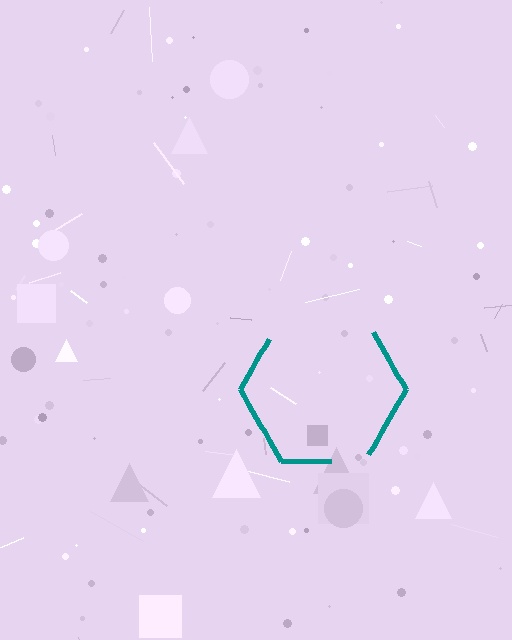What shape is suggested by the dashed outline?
The dashed outline suggests a hexagon.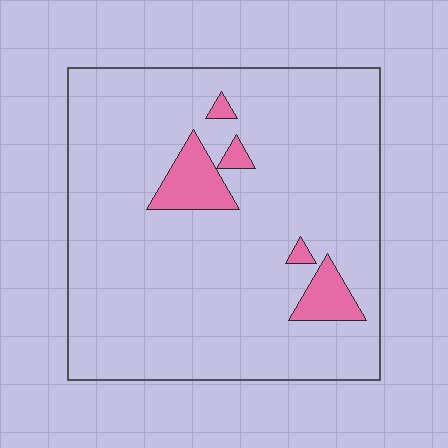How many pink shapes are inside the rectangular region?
5.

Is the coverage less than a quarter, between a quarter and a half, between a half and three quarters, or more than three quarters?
Less than a quarter.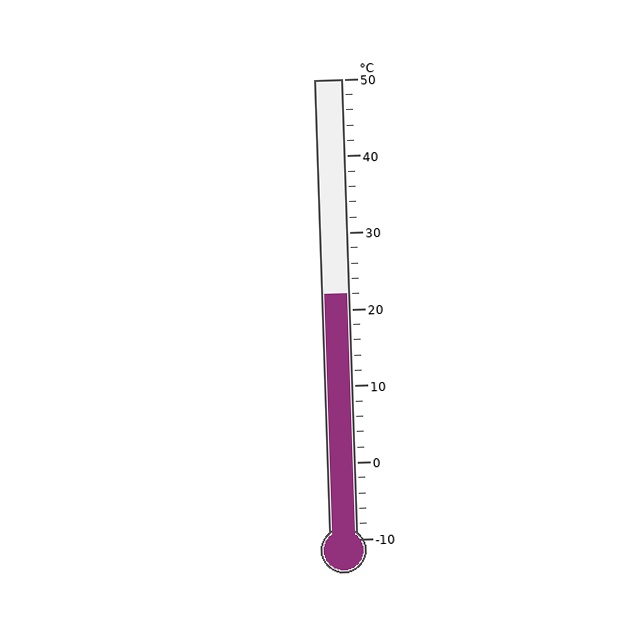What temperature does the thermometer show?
The thermometer shows approximately 22°C.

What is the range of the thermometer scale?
The thermometer scale ranges from -10°C to 50°C.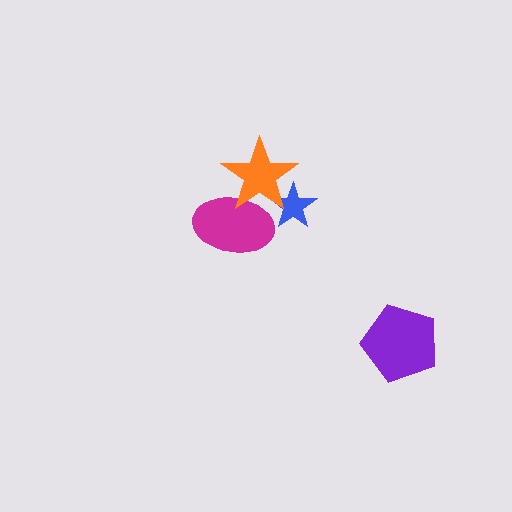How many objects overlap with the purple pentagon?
0 objects overlap with the purple pentagon.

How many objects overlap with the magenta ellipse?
1 object overlaps with the magenta ellipse.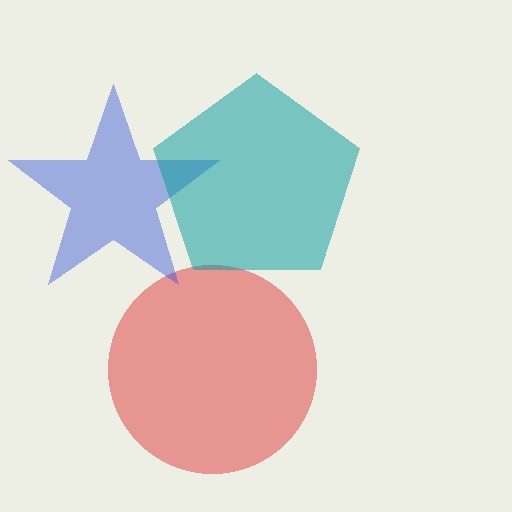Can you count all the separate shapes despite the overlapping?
Yes, there are 3 separate shapes.